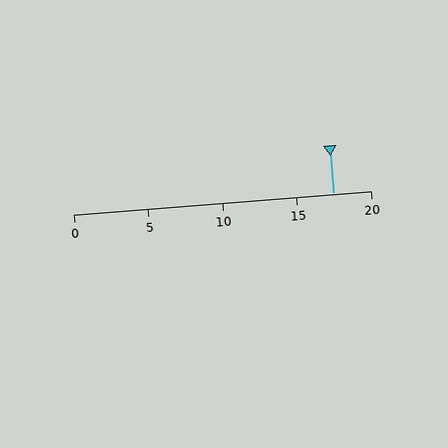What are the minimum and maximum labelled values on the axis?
The axis runs from 0 to 20.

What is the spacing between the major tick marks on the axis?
The major ticks are spaced 5 apart.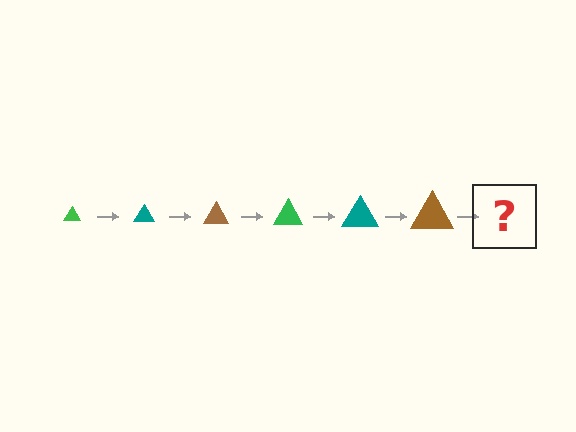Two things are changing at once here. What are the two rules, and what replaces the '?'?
The two rules are that the triangle grows larger each step and the color cycles through green, teal, and brown. The '?' should be a green triangle, larger than the previous one.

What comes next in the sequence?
The next element should be a green triangle, larger than the previous one.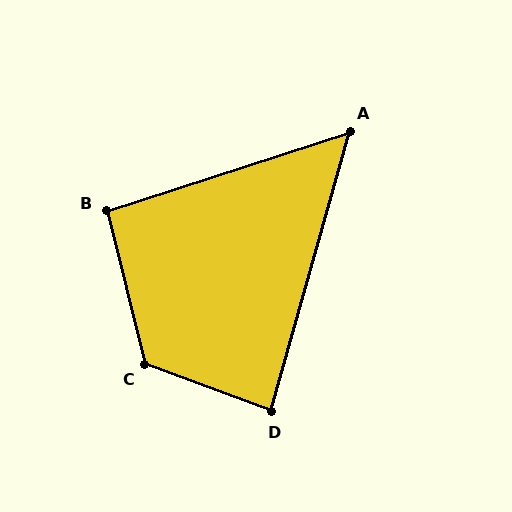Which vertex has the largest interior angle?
C, at approximately 124 degrees.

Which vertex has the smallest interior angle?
A, at approximately 56 degrees.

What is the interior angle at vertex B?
Approximately 94 degrees (approximately right).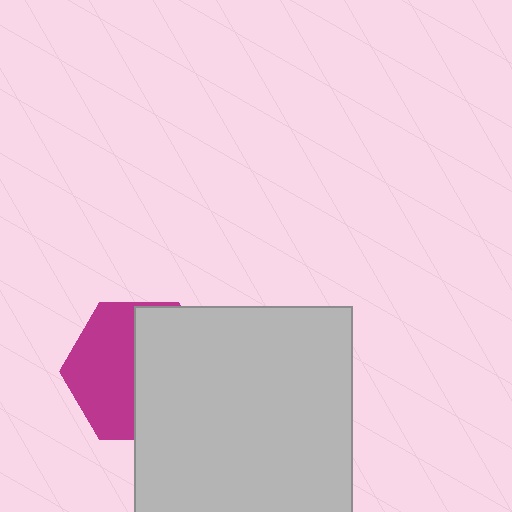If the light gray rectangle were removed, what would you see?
You would see the complete magenta hexagon.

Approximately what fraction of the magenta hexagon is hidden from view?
Roughly 53% of the magenta hexagon is hidden behind the light gray rectangle.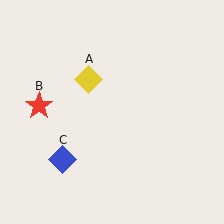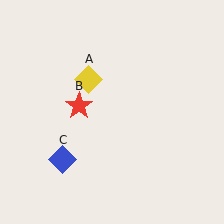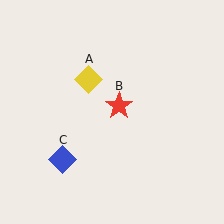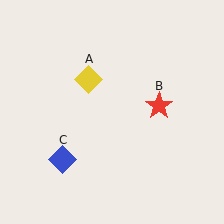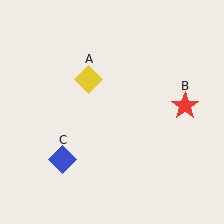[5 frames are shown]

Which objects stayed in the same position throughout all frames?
Yellow diamond (object A) and blue diamond (object C) remained stationary.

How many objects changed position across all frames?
1 object changed position: red star (object B).